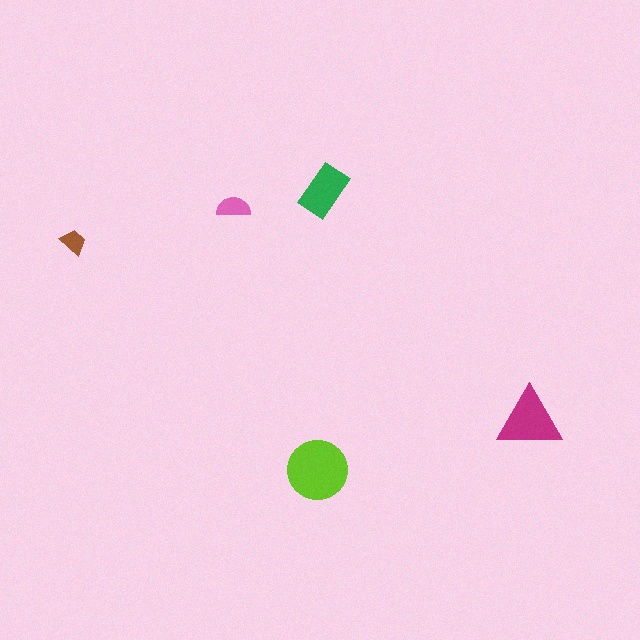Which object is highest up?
The green rectangle is topmost.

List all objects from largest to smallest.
The lime circle, the magenta triangle, the green rectangle, the pink semicircle, the brown trapezoid.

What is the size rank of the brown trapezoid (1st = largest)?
5th.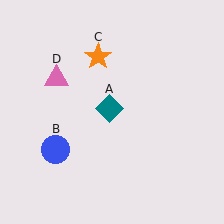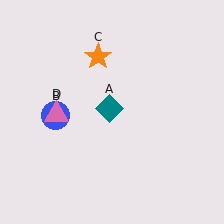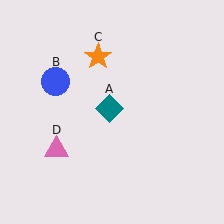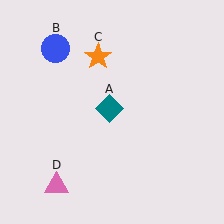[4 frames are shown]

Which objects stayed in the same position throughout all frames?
Teal diamond (object A) and orange star (object C) remained stationary.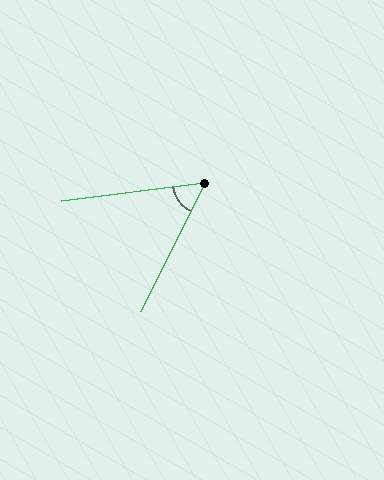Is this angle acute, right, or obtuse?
It is acute.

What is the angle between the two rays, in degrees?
Approximately 56 degrees.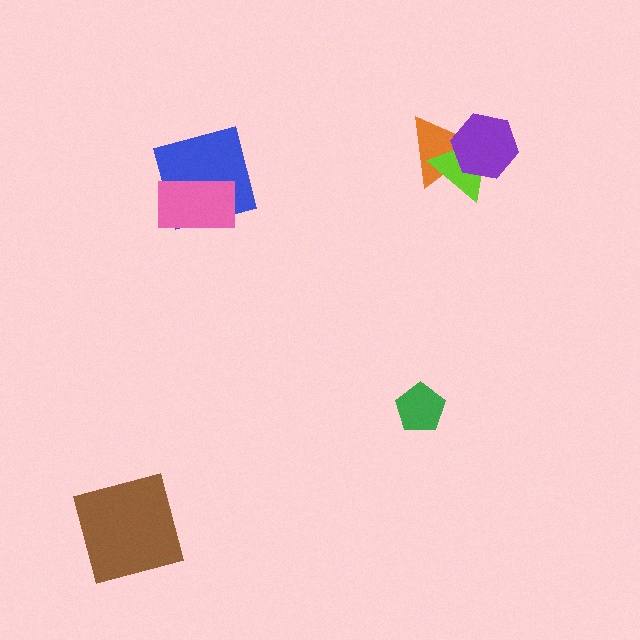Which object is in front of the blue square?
The pink rectangle is in front of the blue square.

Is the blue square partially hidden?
Yes, it is partially covered by another shape.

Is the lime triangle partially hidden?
Yes, it is partially covered by another shape.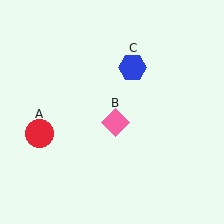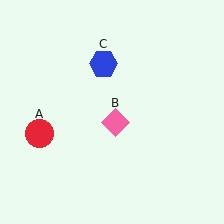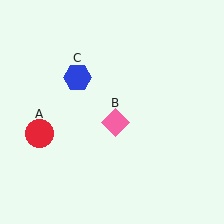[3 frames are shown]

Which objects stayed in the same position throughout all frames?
Red circle (object A) and pink diamond (object B) remained stationary.